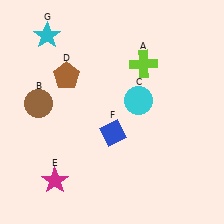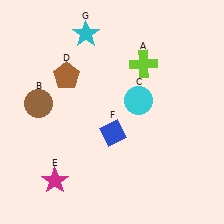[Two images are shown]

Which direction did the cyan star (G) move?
The cyan star (G) moved right.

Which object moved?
The cyan star (G) moved right.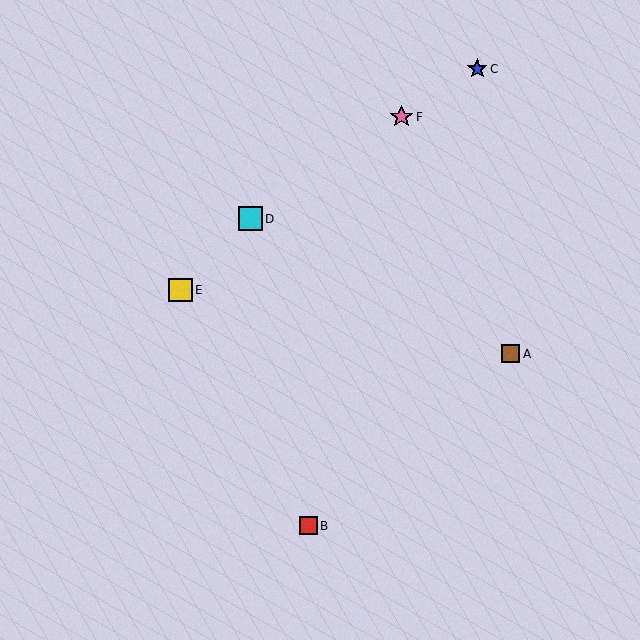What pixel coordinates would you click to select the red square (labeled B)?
Click at (308, 526) to select the red square B.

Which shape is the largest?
The cyan square (labeled D) is the largest.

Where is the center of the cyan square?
The center of the cyan square is at (250, 219).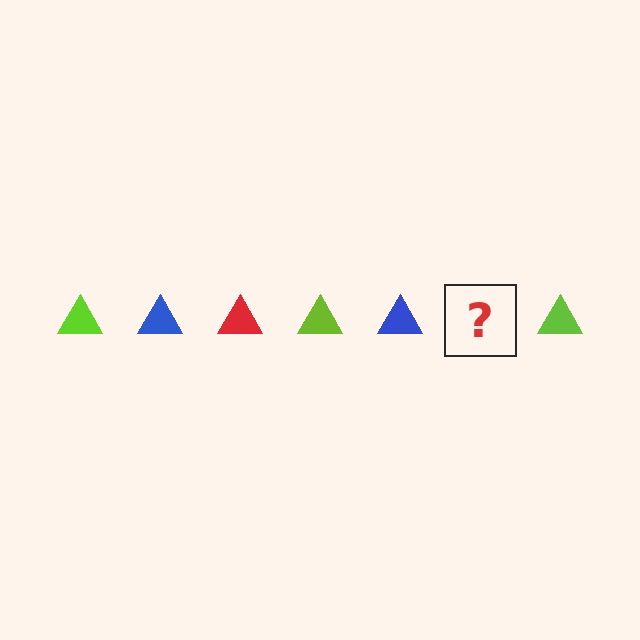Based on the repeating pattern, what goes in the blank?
The blank should be a red triangle.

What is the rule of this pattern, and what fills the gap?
The rule is that the pattern cycles through lime, blue, red triangles. The gap should be filled with a red triangle.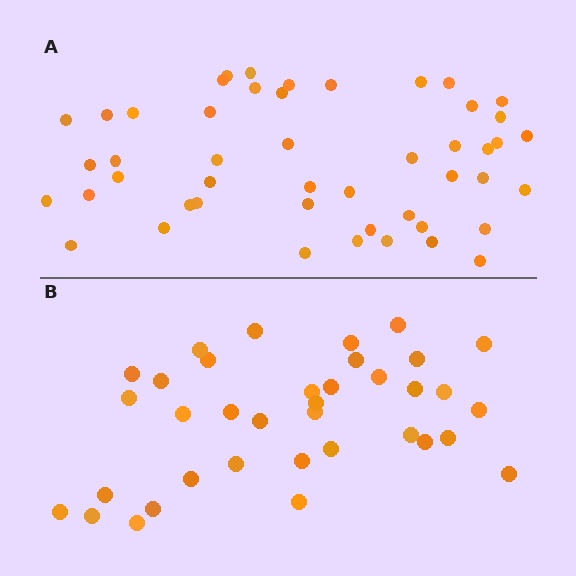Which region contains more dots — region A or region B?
Region A (the top region) has more dots.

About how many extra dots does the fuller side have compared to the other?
Region A has roughly 12 or so more dots than region B.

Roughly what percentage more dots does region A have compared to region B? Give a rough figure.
About 35% more.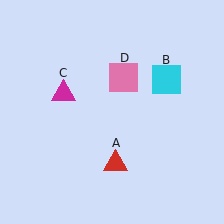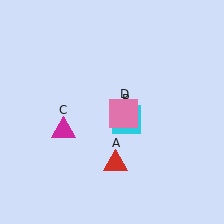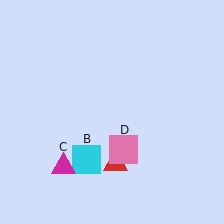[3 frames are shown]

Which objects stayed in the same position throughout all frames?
Red triangle (object A) remained stationary.